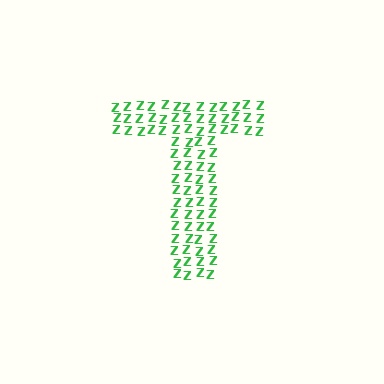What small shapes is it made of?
It is made of small letter Z's.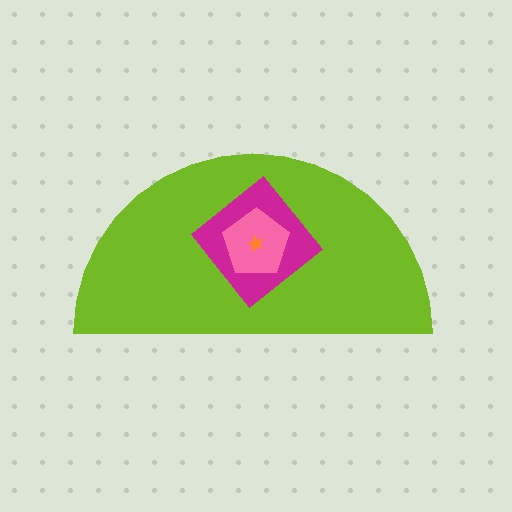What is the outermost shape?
The lime semicircle.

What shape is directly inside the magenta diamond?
The pink pentagon.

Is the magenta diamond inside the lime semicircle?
Yes.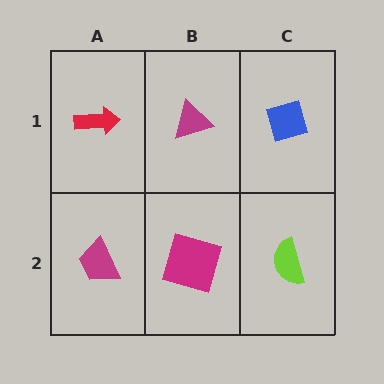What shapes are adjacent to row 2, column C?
A blue diamond (row 1, column C), a magenta square (row 2, column B).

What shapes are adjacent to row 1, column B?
A magenta square (row 2, column B), a red arrow (row 1, column A), a blue diamond (row 1, column C).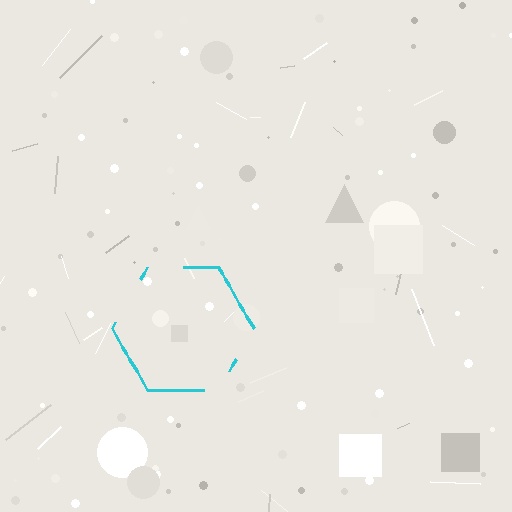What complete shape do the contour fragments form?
The contour fragments form a hexagon.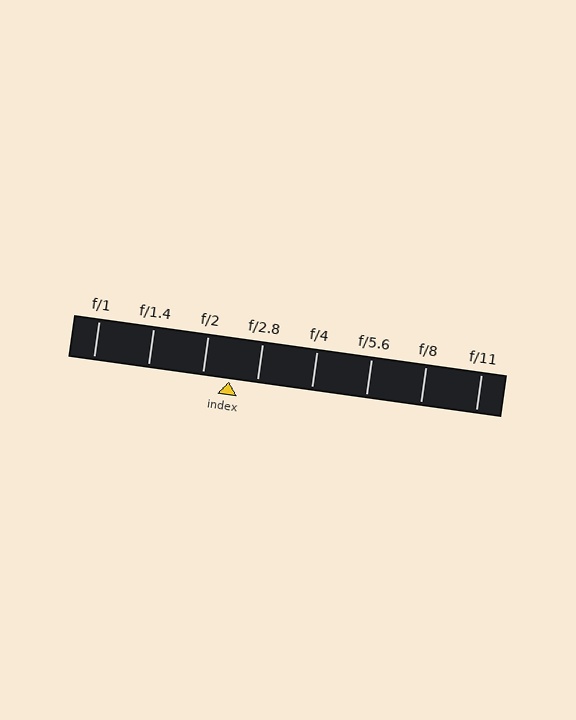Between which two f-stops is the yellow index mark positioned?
The index mark is between f/2 and f/2.8.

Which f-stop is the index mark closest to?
The index mark is closest to f/2.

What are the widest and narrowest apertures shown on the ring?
The widest aperture shown is f/1 and the narrowest is f/11.